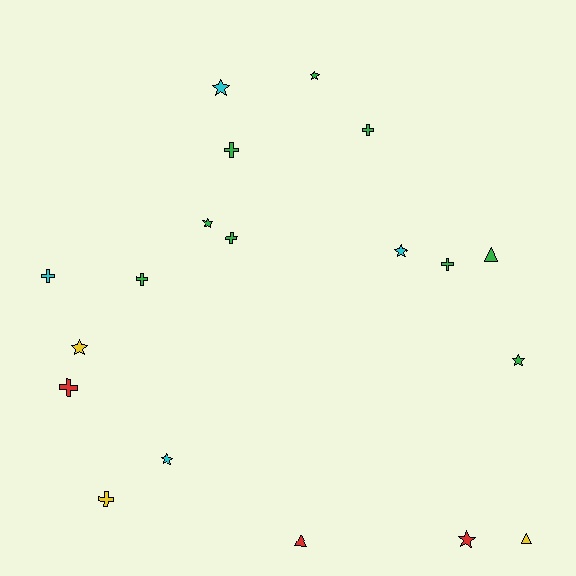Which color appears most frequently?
Green, with 9 objects.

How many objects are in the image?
There are 19 objects.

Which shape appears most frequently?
Cross, with 8 objects.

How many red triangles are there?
There is 1 red triangle.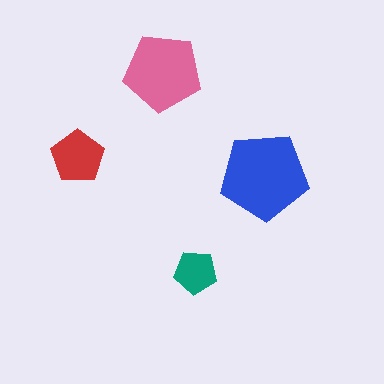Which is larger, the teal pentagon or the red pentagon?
The red one.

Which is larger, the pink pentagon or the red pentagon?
The pink one.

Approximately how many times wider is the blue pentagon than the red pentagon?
About 1.5 times wider.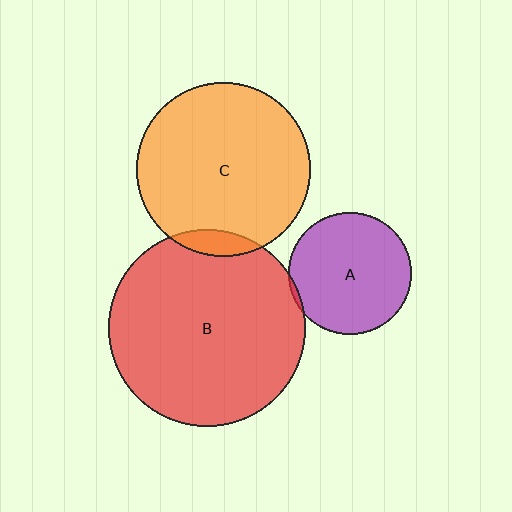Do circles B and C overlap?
Yes.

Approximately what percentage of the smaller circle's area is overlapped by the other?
Approximately 5%.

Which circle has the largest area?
Circle B (red).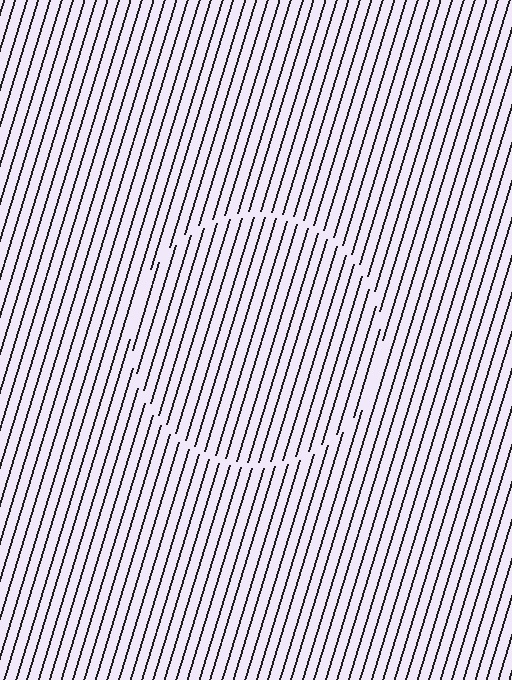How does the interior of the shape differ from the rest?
The interior of the shape contains the same grating, shifted by half a period — the contour is defined by the phase discontinuity where line-ends from the inner and outer gratings abut.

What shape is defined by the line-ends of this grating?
An illusory circle. The interior of the shape contains the same grating, shifted by half a period — the contour is defined by the phase discontinuity where line-ends from the inner and outer gratings abut.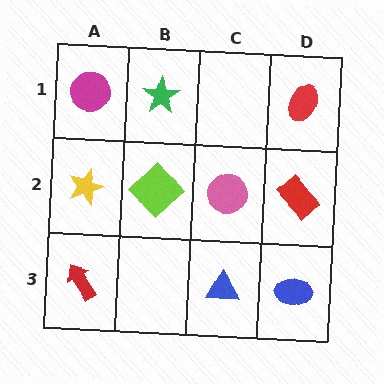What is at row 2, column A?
A yellow star.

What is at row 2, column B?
A lime diamond.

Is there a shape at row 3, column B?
No, that cell is empty.